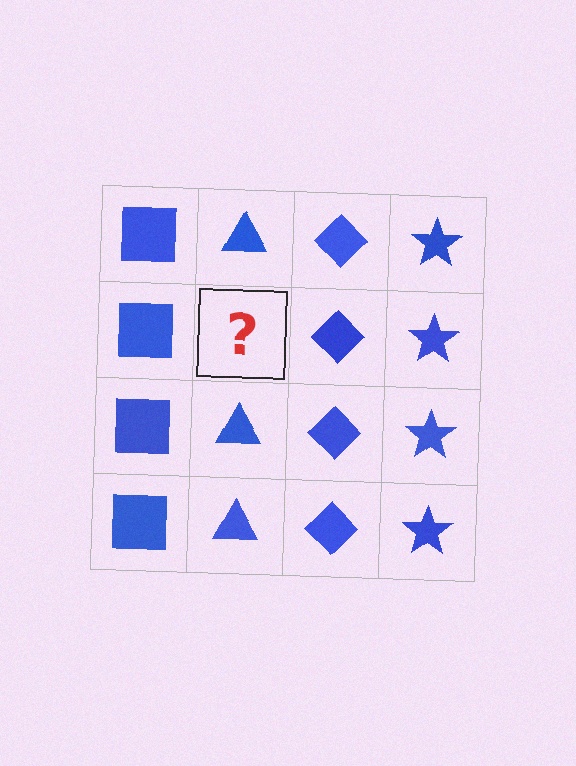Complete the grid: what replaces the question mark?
The question mark should be replaced with a blue triangle.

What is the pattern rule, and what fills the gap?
The rule is that each column has a consistent shape. The gap should be filled with a blue triangle.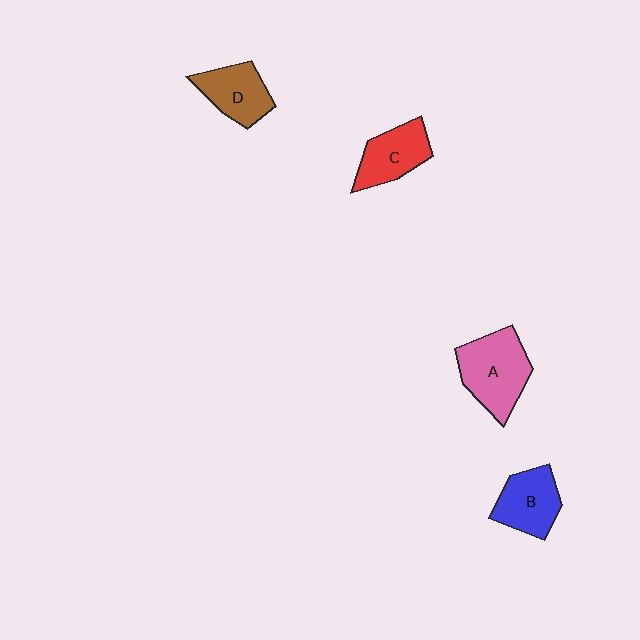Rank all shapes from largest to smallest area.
From largest to smallest: A (pink), B (blue), C (red), D (brown).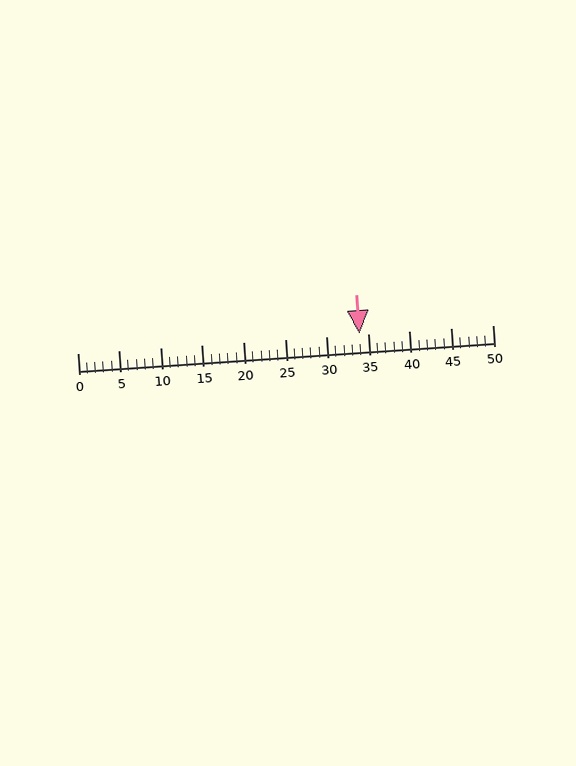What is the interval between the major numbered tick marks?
The major tick marks are spaced 5 units apart.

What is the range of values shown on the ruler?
The ruler shows values from 0 to 50.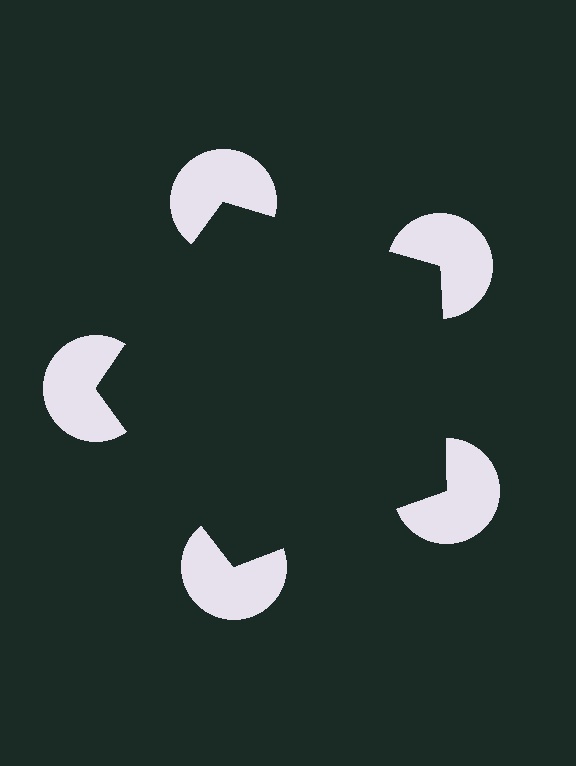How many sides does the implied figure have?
5 sides.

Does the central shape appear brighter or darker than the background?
It typically appears slightly darker than the background, even though no actual brightness change is drawn.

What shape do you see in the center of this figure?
An illusory pentagon — its edges are inferred from the aligned wedge cuts in the pac-man discs, not physically drawn.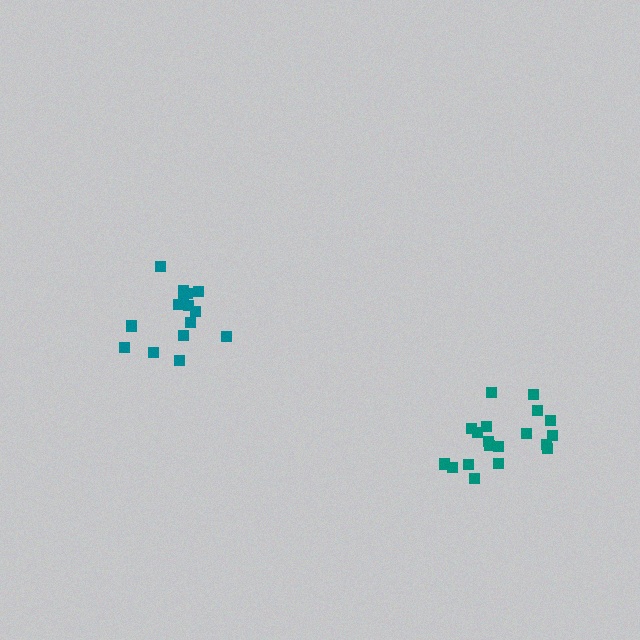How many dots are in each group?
Group 1: 15 dots, Group 2: 19 dots (34 total).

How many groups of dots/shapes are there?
There are 2 groups.